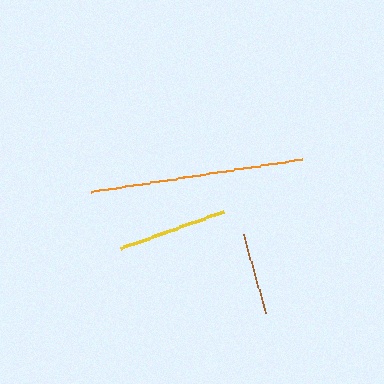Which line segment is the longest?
The orange line is the longest at approximately 214 pixels.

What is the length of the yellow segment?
The yellow segment is approximately 109 pixels long.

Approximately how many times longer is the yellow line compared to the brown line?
The yellow line is approximately 1.3 times the length of the brown line.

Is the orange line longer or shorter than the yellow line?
The orange line is longer than the yellow line.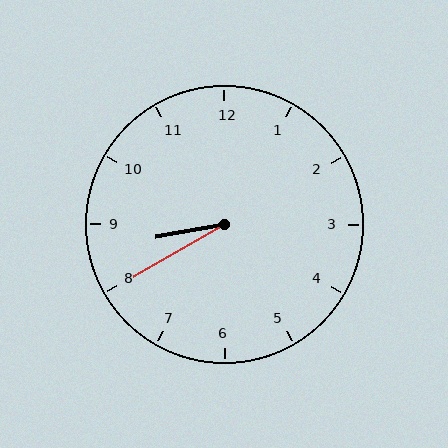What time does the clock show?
8:40.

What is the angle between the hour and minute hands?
Approximately 20 degrees.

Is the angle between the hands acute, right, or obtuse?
It is acute.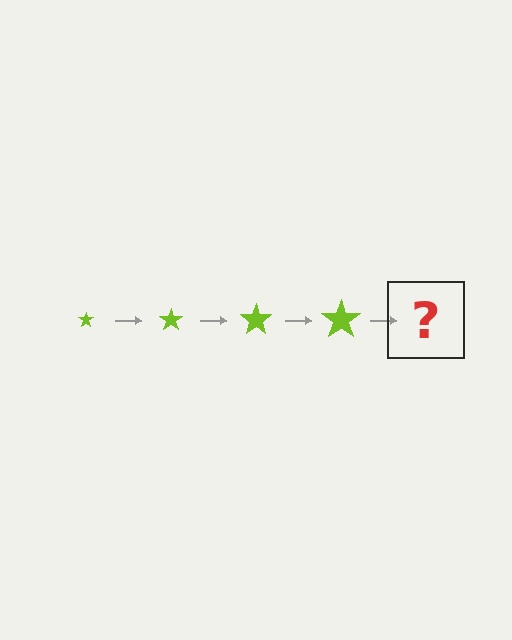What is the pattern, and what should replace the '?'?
The pattern is that the star gets progressively larger each step. The '?' should be a lime star, larger than the previous one.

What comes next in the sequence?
The next element should be a lime star, larger than the previous one.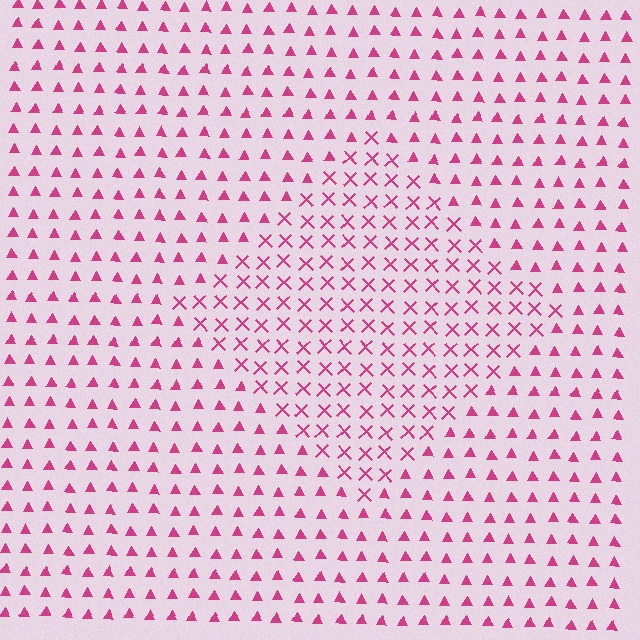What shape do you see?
I see a diamond.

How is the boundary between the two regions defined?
The boundary is defined by a change in element shape: X marks inside vs. triangles outside. All elements share the same color and spacing.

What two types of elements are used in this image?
The image uses X marks inside the diamond region and triangles outside it.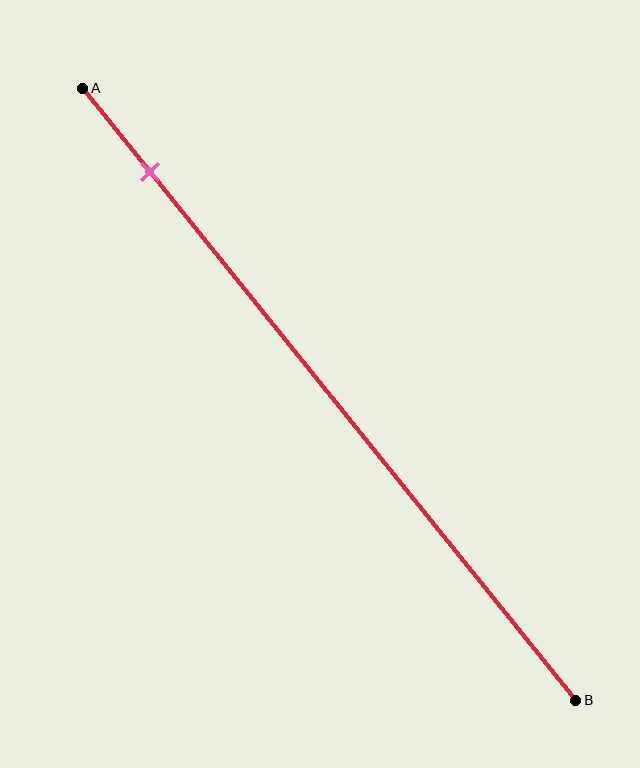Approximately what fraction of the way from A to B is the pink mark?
The pink mark is approximately 15% of the way from A to B.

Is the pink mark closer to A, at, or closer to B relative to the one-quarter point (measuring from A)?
The pink mark is closer to point A than the one-quarter point of segment AB.